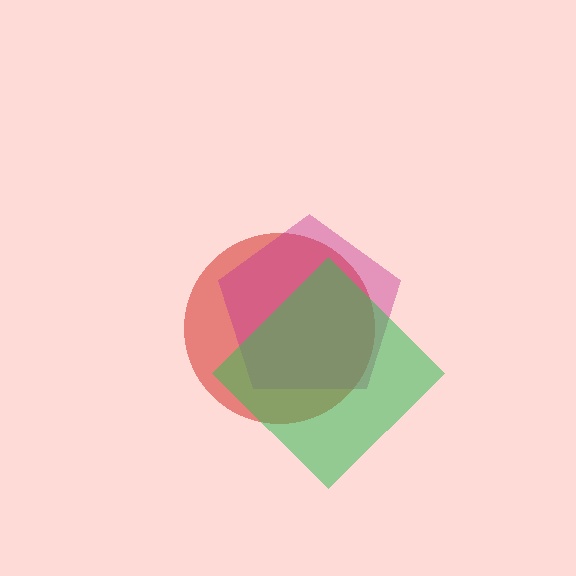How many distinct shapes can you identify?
There are 3 distinct shapes: a red circle, a magenta pentagon, a green diamond.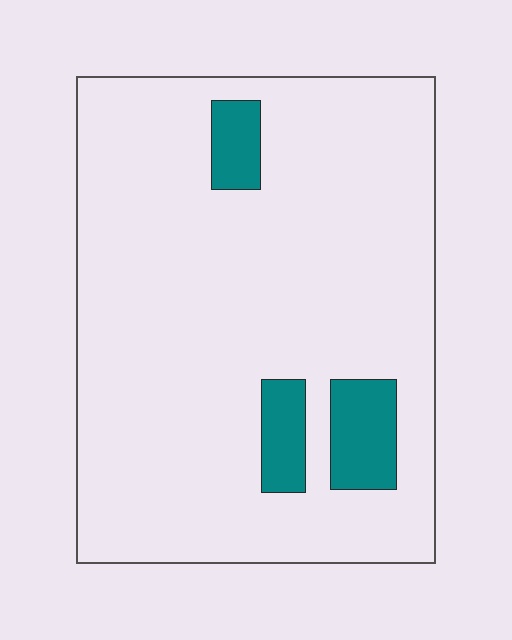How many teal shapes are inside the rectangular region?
3.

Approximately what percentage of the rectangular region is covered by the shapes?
Approximately 10%.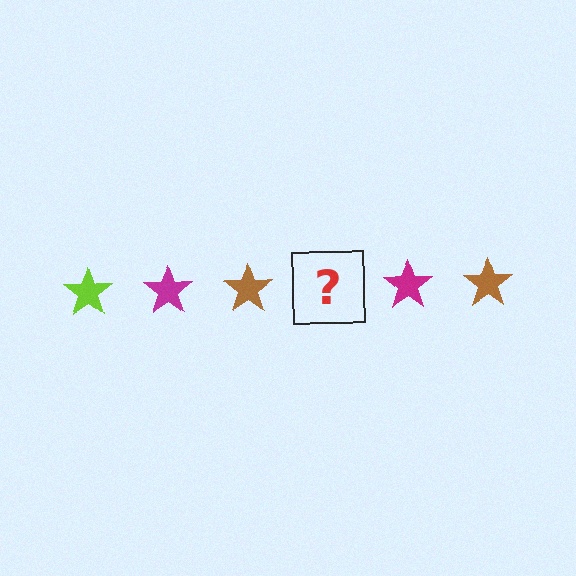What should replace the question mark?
The question mark should be replaced with a lime star.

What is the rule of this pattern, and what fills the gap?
The rule is that the pattern cycles through lime, magenta, brown stars. The gap should be filled with a lime star.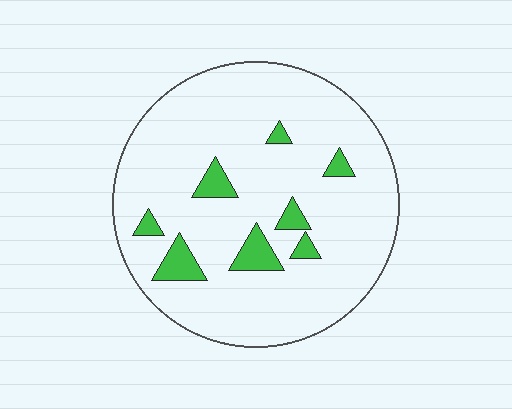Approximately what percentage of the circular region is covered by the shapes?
Approximately 10%.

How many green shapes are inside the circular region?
8.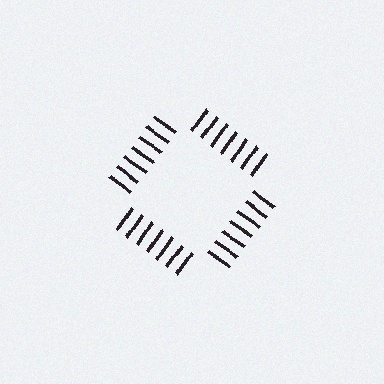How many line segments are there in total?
28 — 7 along each of the 4 edges.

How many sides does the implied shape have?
4 sides — the line-ends trace a square.